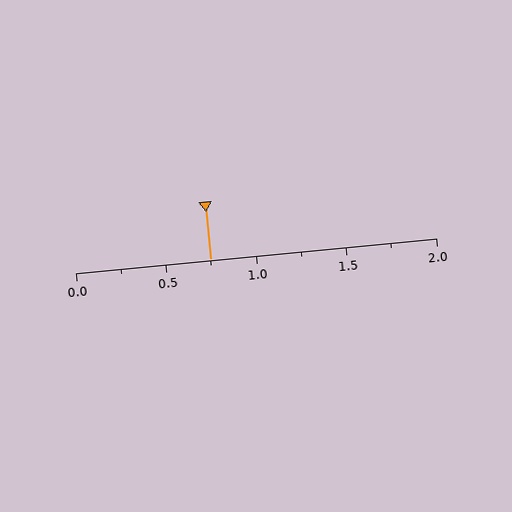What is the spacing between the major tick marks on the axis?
The major ticks are spaced 0.5 apart.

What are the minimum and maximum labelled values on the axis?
The axis runs from 0.0 to 2.0.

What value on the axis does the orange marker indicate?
The marker indicates approximately 0.75.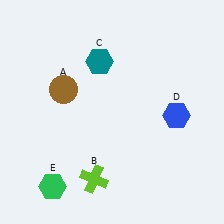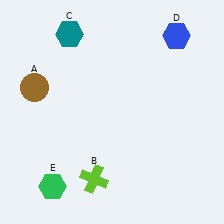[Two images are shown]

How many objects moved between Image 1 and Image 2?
3 objects moved between the two images.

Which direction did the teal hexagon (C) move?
The teal hexagon (C) moved left.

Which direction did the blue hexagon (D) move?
The blue hexagon (D) moved up.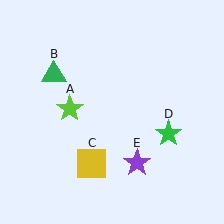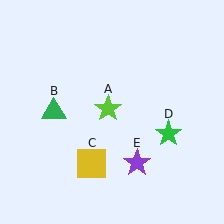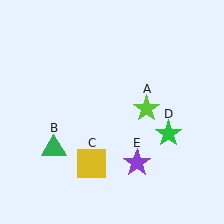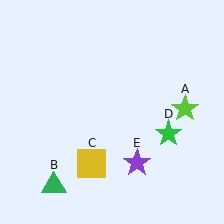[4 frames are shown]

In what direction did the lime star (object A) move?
The lime star (object A) moved right.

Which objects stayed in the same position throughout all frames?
Yellow square (object C) and green star (object D) and purple star (object E) remained stationary.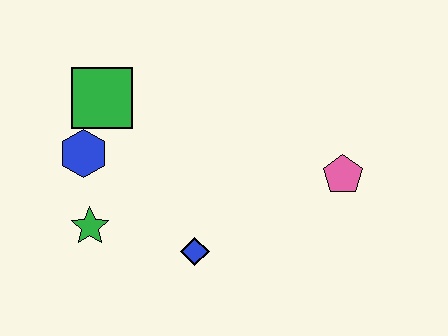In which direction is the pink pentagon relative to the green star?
The pink pentagon is to the right of the green star.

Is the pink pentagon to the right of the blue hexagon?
Yes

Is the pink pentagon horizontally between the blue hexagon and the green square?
No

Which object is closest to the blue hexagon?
The green square is closest to the blue hexagon.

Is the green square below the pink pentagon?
No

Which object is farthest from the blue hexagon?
The pink pentagon is farthest from the blue hexagon.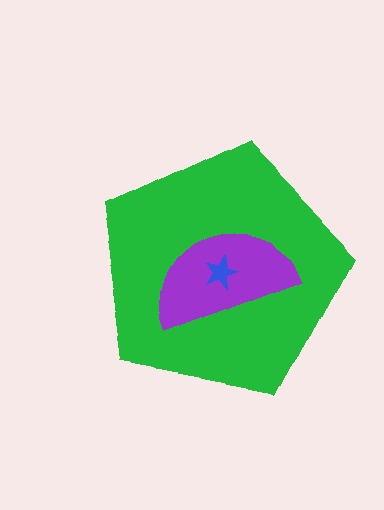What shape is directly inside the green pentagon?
The purple semicircle.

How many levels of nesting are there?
3.